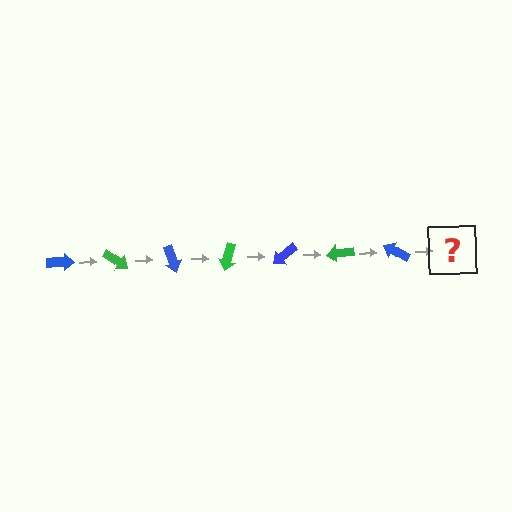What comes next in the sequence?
The next element should be a green arrow, rotated 245 degrees from the start.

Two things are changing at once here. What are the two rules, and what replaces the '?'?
The two rules are that it rotates 35 degrees each step and the color cycles through blue and green. The '?' should be a green arrow, rotated 245 degrees from the start.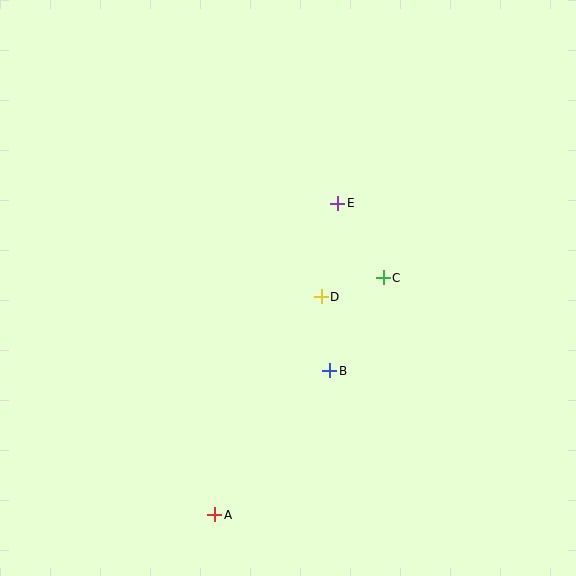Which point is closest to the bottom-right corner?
Point B is closest to the bottom-right corner.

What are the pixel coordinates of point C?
Point C is at (383, 278).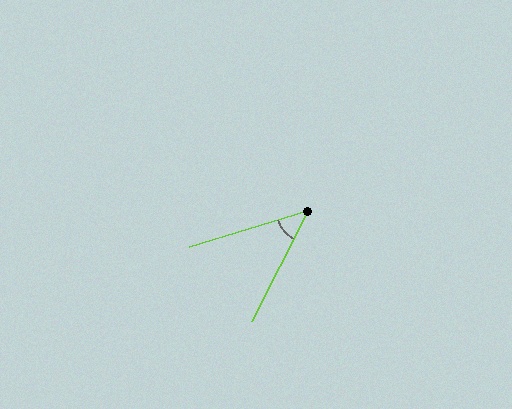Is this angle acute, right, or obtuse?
It is acute.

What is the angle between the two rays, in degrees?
Approximately 46 degrees.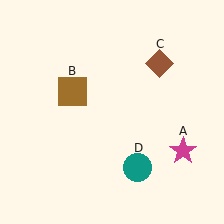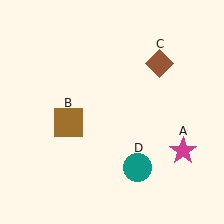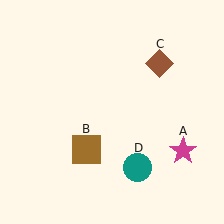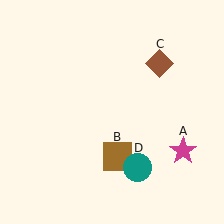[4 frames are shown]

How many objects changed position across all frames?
1 object changed position: brown square (object B).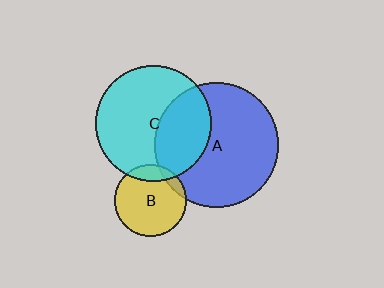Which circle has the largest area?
Circle A (blue).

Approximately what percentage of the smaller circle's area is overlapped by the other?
Approximately 15%.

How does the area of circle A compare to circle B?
Approximately 3.0 times.